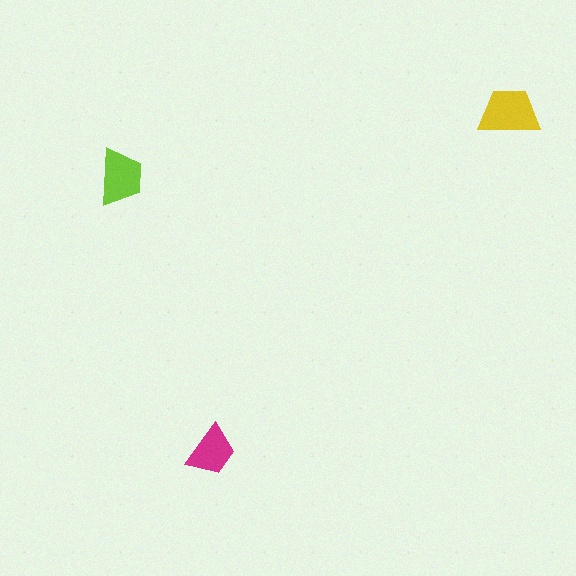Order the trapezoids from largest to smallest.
the yellow one, the lime one, the magenta one.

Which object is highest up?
The yellow trapezoid is topmost.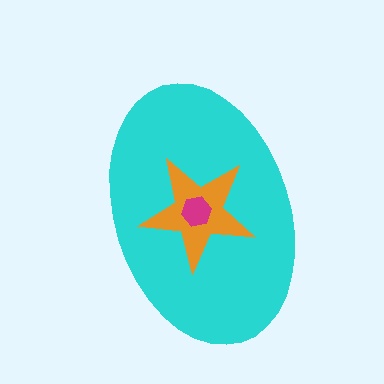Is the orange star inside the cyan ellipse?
Yes.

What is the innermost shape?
The magenta hexagon.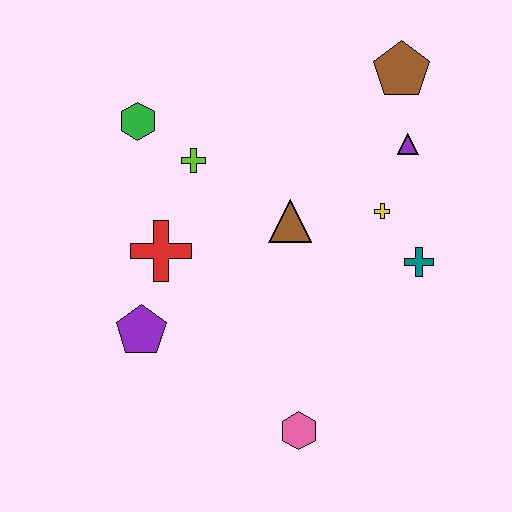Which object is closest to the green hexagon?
The lime cross is closest to the green hexagon.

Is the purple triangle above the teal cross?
Yes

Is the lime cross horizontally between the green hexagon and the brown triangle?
Yes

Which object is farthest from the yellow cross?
The purple pentagon is farthest from the yellow cross.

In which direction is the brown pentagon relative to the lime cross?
The brown pentagon is to the right of the lime cross.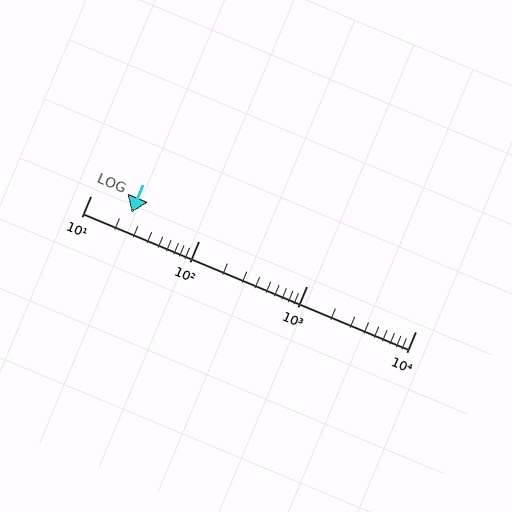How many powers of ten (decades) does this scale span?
The scale spans 3 decades, from 10 to 10000.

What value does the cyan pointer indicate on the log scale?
The pointer indicates approximately 24.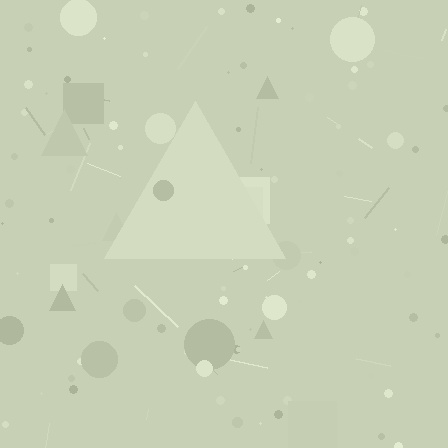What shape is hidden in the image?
A triangle is hidden in the image.